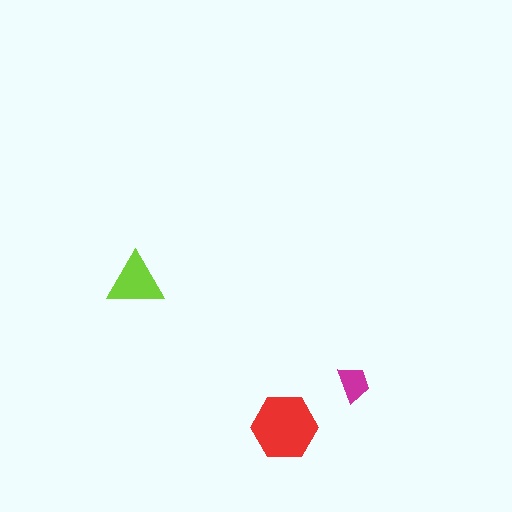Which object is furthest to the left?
The lime triangle is leftmost.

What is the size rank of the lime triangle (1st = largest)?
2nd.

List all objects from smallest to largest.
The magenta trapezoid, the lime triangle, the red hexagon.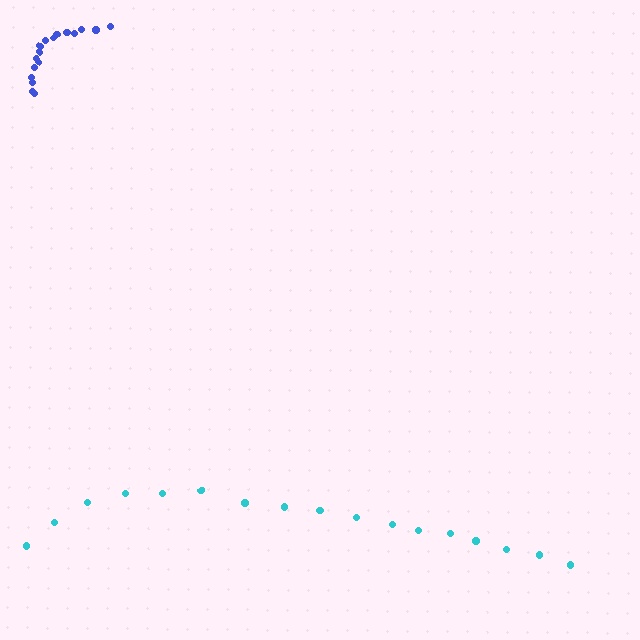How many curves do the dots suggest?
There are 2 distinct paths.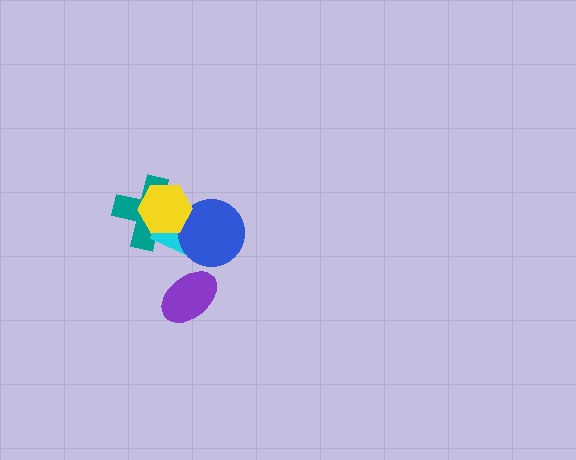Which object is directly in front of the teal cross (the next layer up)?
The cyan diamond is directly in front of the teal cross.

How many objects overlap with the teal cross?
2 objects overlap with the teal cross.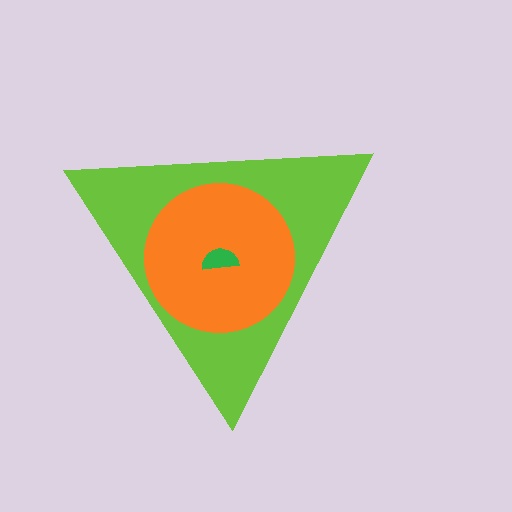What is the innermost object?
The green semicircle.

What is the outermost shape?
The lime triangle.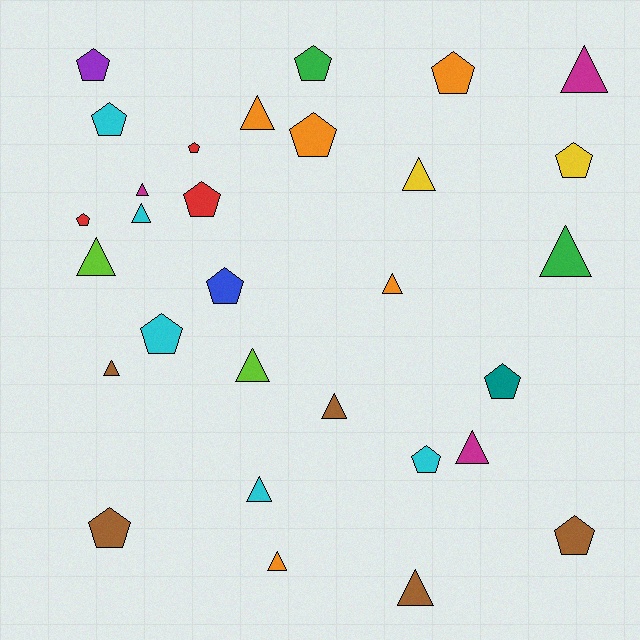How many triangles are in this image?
There are 15 triangles.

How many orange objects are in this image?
There are 5 orange objects.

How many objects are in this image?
There are 30 objects.